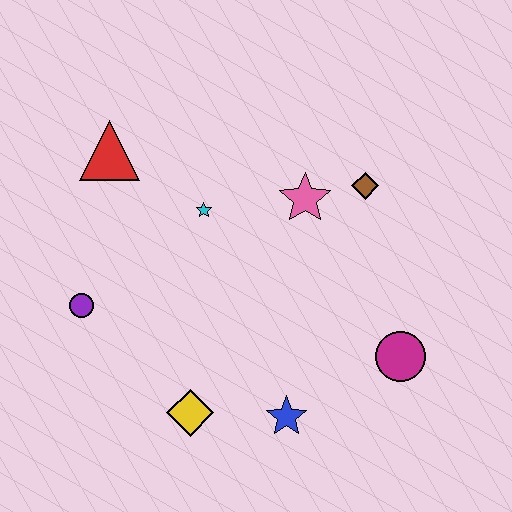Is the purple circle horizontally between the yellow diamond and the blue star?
No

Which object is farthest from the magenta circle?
The red triangle is farthest from the magenta circle.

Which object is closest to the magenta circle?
The blue star is closest to the magenta circle.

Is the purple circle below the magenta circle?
No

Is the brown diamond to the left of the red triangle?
No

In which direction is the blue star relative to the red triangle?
The blue star is below the red triangle.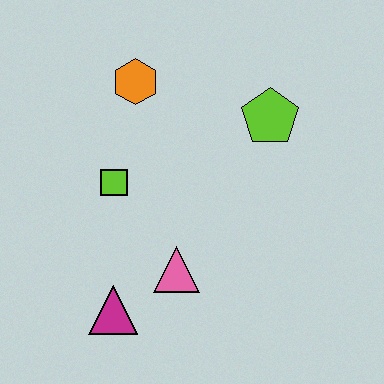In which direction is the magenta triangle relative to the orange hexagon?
The magenta triangle is below the orange hexagon.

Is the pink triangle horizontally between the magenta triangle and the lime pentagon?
Yes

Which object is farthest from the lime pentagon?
The magenta triangle is farthest from the lime pentagon.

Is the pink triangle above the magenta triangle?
Yes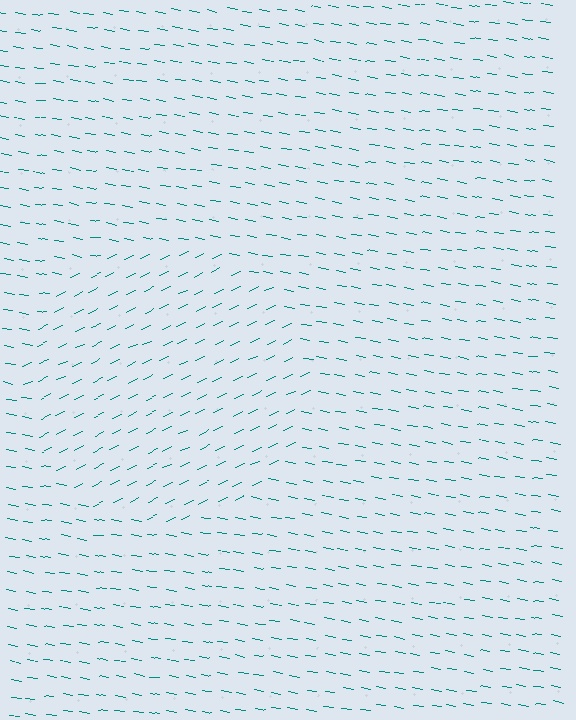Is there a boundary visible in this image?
Yes, there is a texture boundary formed by a change in line orientation.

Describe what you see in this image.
The image is filled with small teal line segments. A circle region in the image has lines oriented differently from the surrounding lines, creating a visible texture boundary.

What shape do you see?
I see a circle.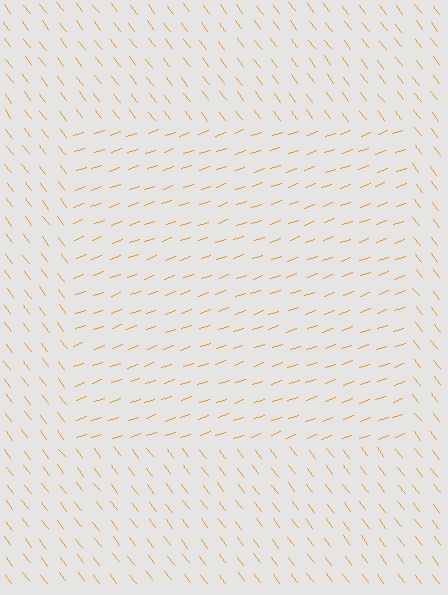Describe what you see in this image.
The image is filled with small orange line segments. A rectangle region in the image has lines oriented differently from the surrounding lines, creating a visible texture boundary.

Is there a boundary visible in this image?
Yes, there is a texture boundary formed by a change in line orientation.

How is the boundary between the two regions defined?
The boundary is defined purely by a change in line orientation (approximately 72 degrees difference). All lines are the same color and thickness.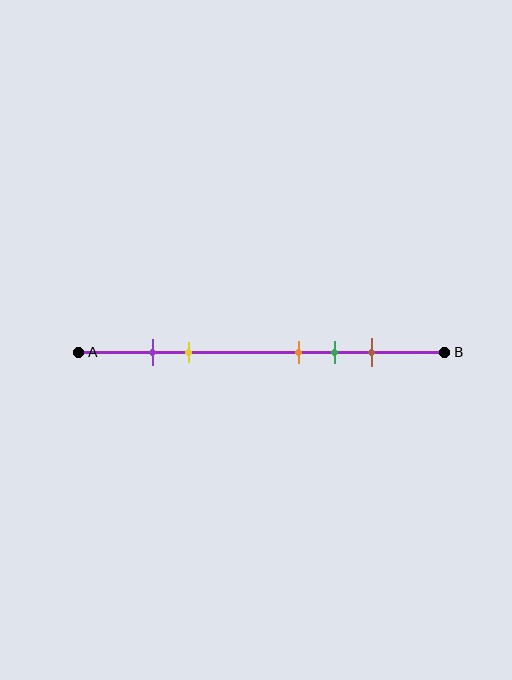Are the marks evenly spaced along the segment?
No, the marks are not evenly spaced.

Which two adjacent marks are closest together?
The purple and yellow marks are the closest adjacent pair.